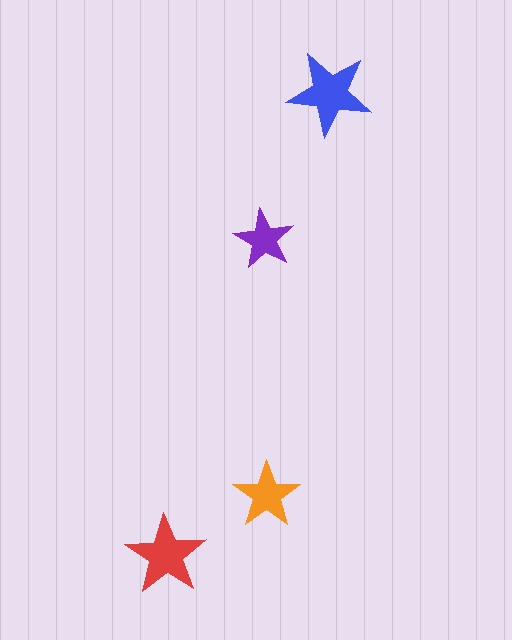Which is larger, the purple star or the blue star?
The blue one.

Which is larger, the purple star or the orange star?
The orange one.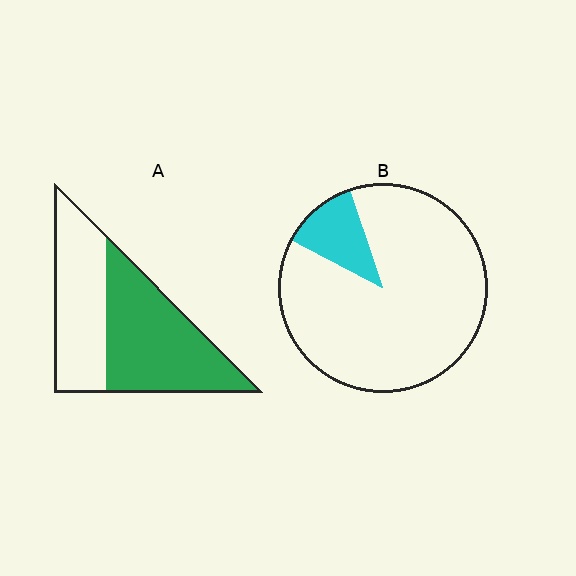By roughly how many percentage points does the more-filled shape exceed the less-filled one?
By roughly 45 percentage points (A over B).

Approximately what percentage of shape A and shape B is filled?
A is approximately 55% and B is approximately 10%.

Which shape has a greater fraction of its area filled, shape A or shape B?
Shape A.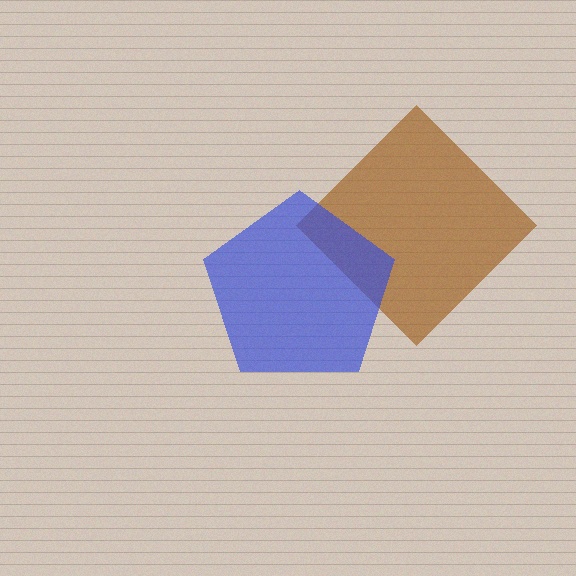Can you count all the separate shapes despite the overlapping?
Yes, there are 2 separate shapes.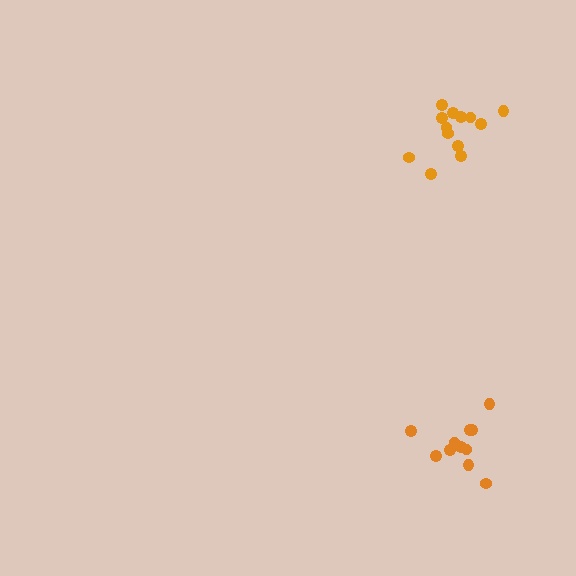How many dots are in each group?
Group 1: 13 dots, Group 2: 11 dots (24 total).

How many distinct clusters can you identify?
There are 2 distinct clusters.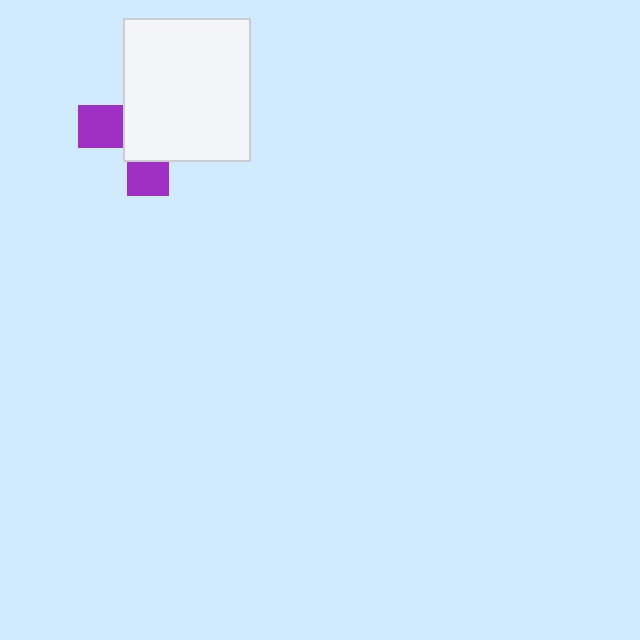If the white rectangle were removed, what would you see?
You would see the complete purple cross.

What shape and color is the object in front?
The object in front is a white rectangle.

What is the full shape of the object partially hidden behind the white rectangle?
The partially hidden object is a purple cross.